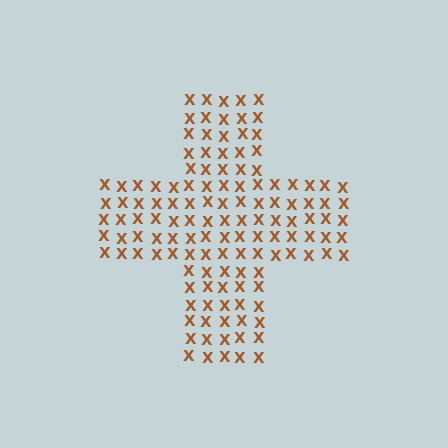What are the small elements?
The small elements are letter X's.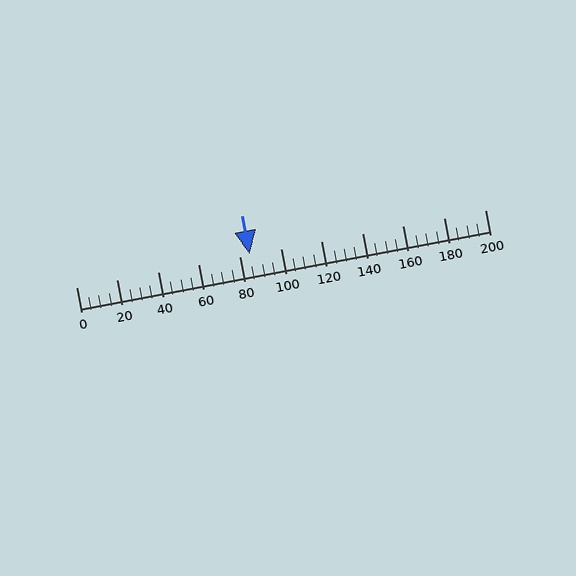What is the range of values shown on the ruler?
The ruler shows values from 0 to 200.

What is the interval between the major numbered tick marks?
The major tick marks are spaced 20 units apart.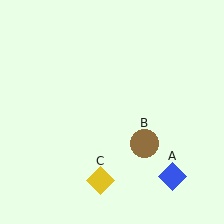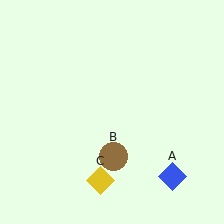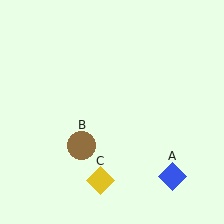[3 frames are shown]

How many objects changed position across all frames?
1 object changed position: brown circle (object B).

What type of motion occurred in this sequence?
The brown circle (object B) rotated clockwise around the center of the scene.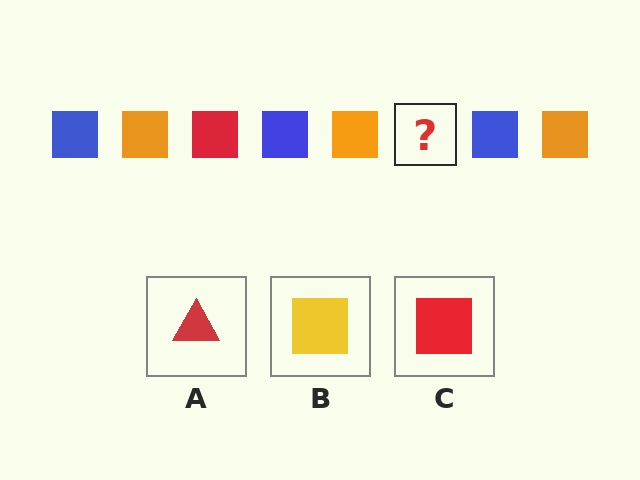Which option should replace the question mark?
Option C.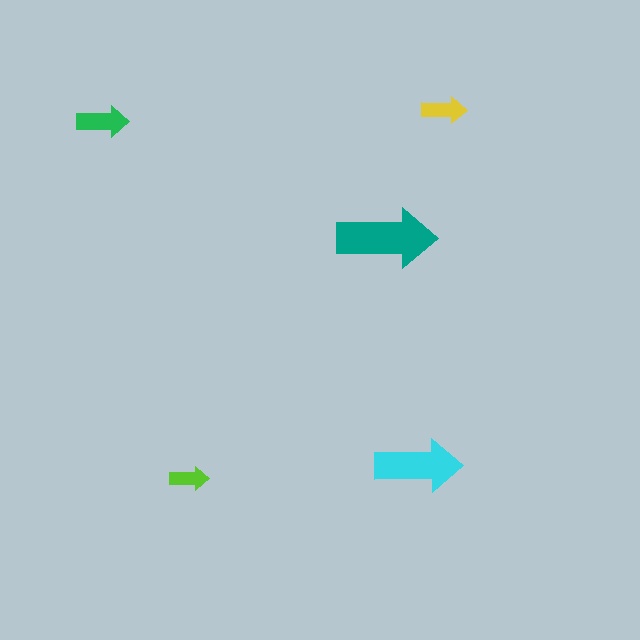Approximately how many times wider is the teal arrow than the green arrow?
About 2 times wider.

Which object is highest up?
The yellow arrow is topmost.